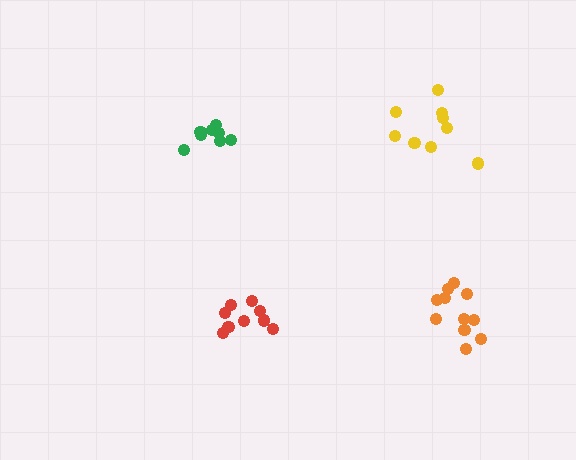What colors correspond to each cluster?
The clusters are colored: yellow, orange, green, red.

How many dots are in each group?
Group 1: 9 dots, Group 2: 11 dots, Group 3: 8 dots, Group 4: 9 dots (37 total).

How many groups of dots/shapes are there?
There are 4 groups.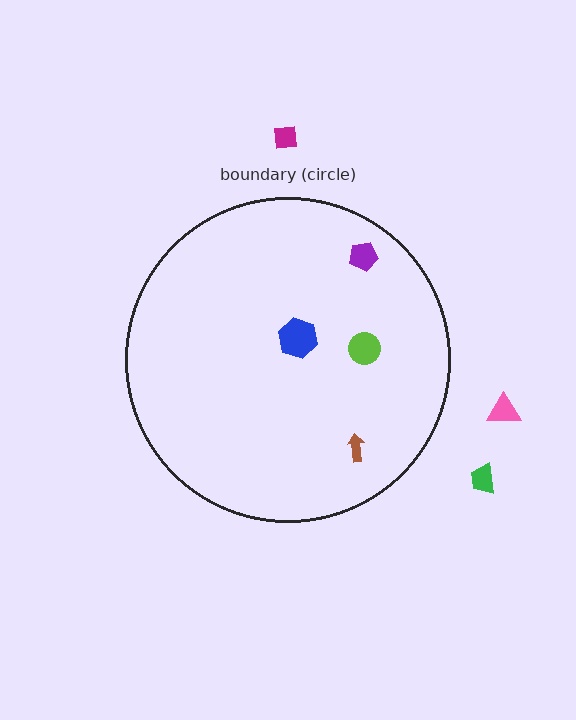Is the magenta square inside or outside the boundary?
Outside.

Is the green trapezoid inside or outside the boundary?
Outside.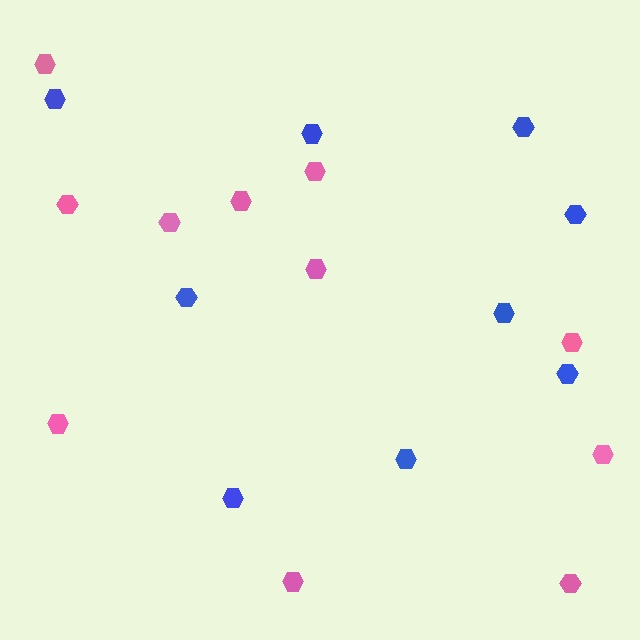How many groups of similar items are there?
There are 2 groups: one group of blue hexagons (9) and one group of pink hexagons (11).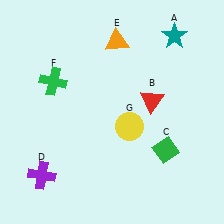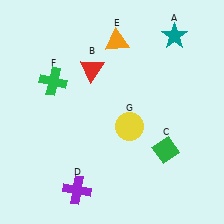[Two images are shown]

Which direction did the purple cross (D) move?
The purple cross (D) moved right.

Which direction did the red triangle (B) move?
The red triangle (B) moved left.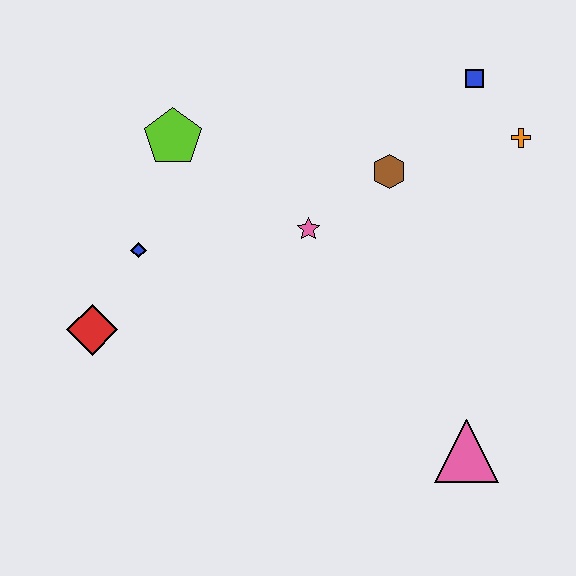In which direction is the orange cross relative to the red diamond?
The orange cross is to the right of the red diamond.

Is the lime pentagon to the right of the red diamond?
Yes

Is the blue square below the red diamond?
No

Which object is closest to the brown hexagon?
The pink star is closest to the brown hexagon.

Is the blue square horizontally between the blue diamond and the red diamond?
No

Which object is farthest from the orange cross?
The red diamond is farthest from the orange cross.